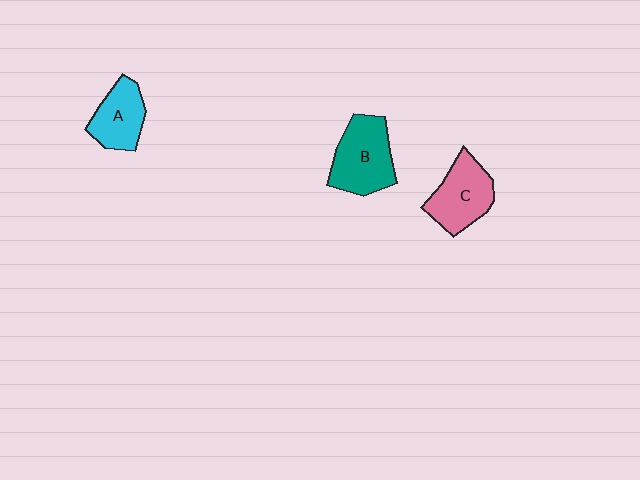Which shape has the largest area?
Shape B (teal).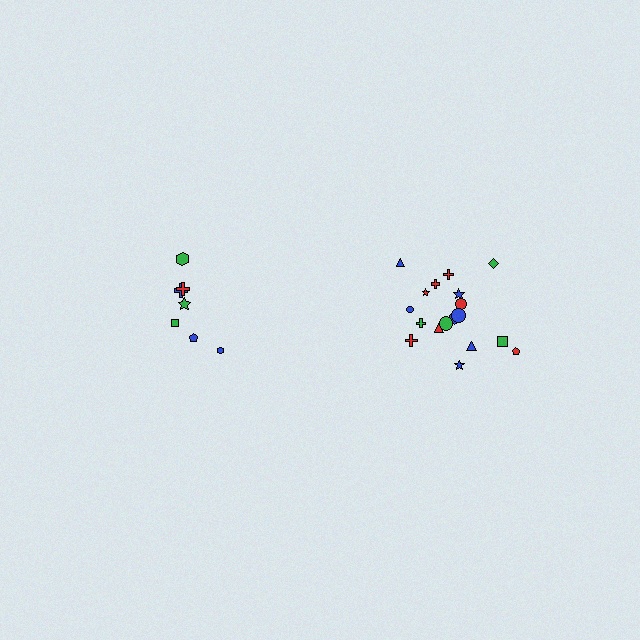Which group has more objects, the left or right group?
The right group.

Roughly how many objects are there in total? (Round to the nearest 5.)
Roughly 25 objects in total.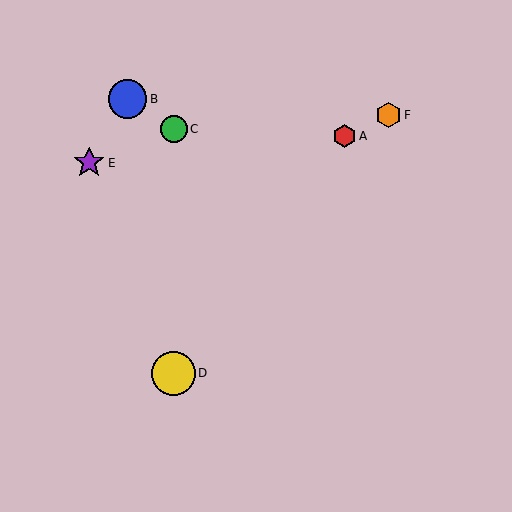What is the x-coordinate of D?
Object D is at x≈174.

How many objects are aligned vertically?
2 objects (C, D) are aligned vertically.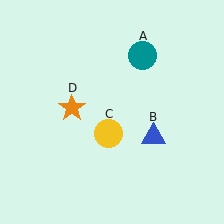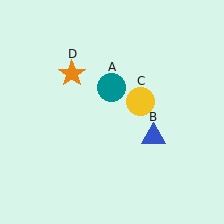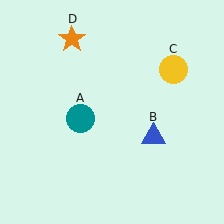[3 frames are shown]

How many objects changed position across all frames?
3 objects changed position: teal circle (object A), yellow circle (object C), orange star (object D).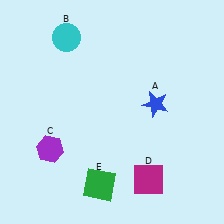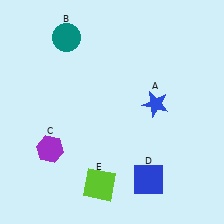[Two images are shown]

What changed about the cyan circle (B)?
In Image 1, B is cyan. In Image 2, it changed to teal.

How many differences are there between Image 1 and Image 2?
There are 3 differences between the two images.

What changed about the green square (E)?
In Image 1, E is green. In Image 2, it changed to lime.